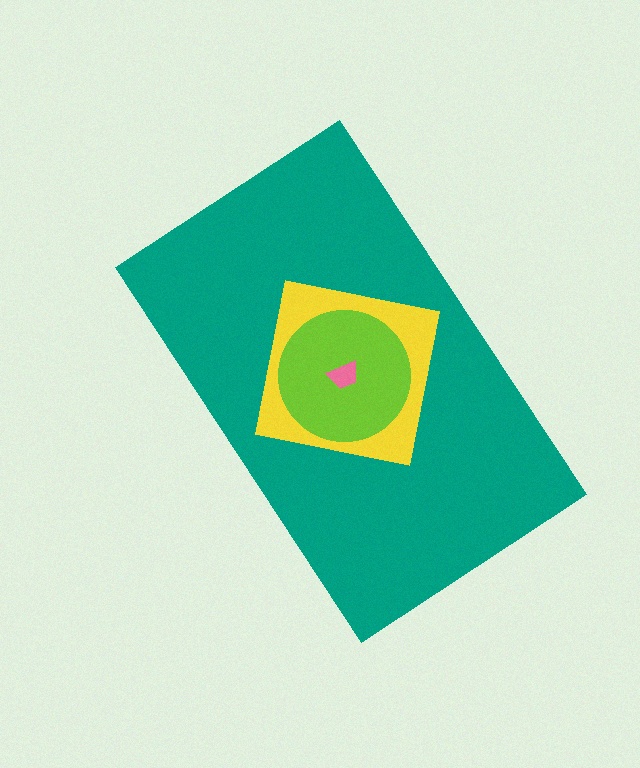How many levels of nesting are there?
4.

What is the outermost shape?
The teal rectangle.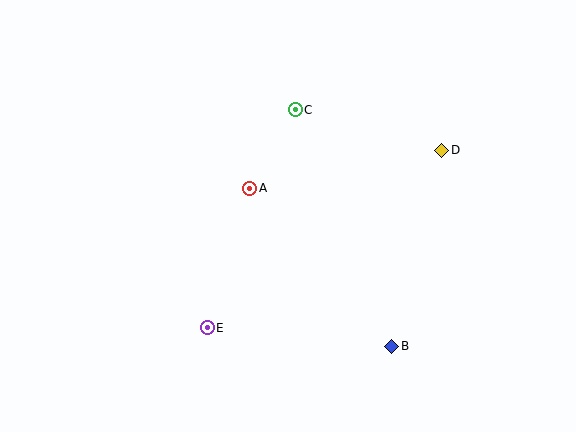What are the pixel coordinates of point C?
Point C is at (295, 110).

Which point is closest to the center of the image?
Point A at (250, 189) is closest to the center.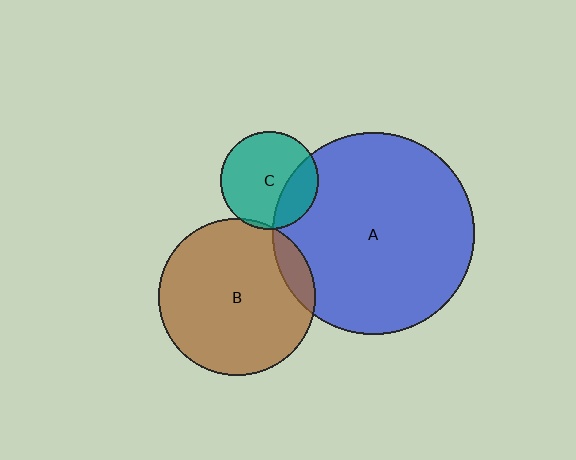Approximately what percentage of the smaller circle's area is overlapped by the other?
Approximately 5%.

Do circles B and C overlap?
Yes.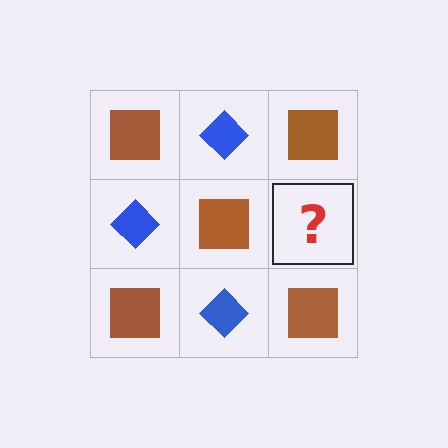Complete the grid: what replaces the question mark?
The question mark should be replaced with a blue diamond.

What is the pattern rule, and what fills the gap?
The rule is that it alternates brown square and blue diamond in a checkerboard pattern. The gap should be filled with a blue diamond.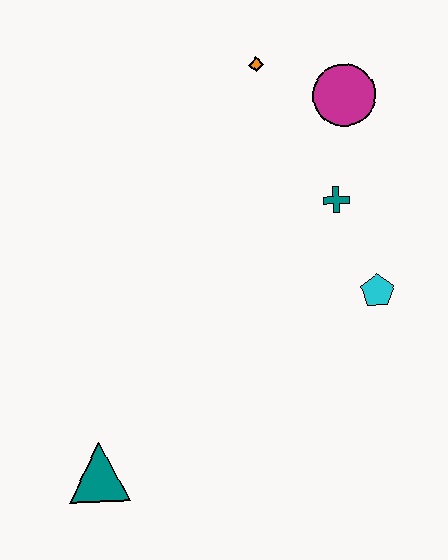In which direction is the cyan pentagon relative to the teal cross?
The cyan pentagon is below the teal cross.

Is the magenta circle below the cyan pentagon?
No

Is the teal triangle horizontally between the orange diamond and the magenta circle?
No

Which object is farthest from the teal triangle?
The magenta circle is farthest from the teal triangle.